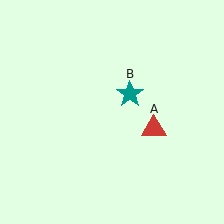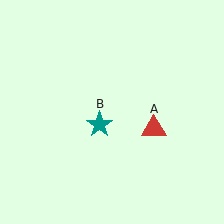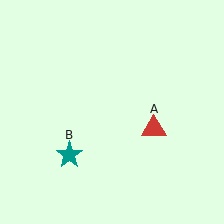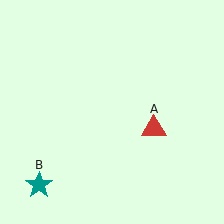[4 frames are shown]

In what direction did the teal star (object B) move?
The teal star (object B) moved down and to the left.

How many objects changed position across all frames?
1 object changed position: teal star (object B).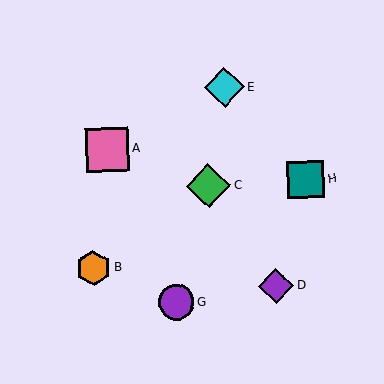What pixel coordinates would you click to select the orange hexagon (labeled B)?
Click at (93, 268) to select the orange hexagon B.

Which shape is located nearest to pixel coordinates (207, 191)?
The green diamond (labeled C) at (208, 186) is nearest to that location.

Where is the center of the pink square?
The center of the pink square is at (107, 150).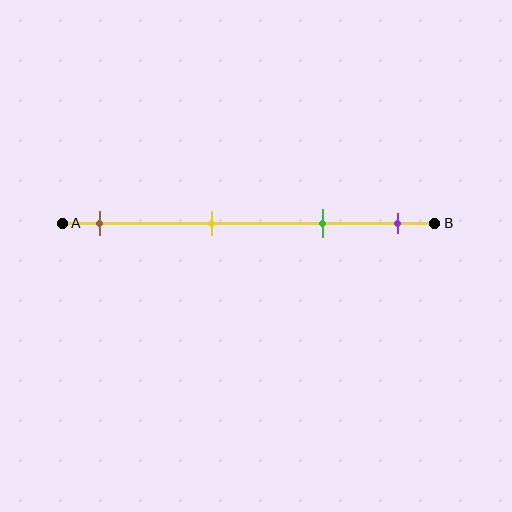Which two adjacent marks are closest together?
The green and purple marks are the closest adjacent pair.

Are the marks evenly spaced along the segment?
No, the marks are not evenly spaced.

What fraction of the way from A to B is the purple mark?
The purple mark is approximately 90% (0.9) of the way from A to B.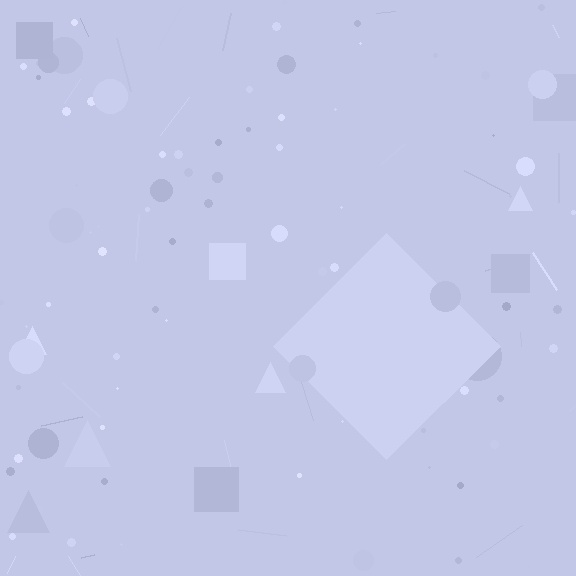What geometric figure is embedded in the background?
A diamond is embedded in the background.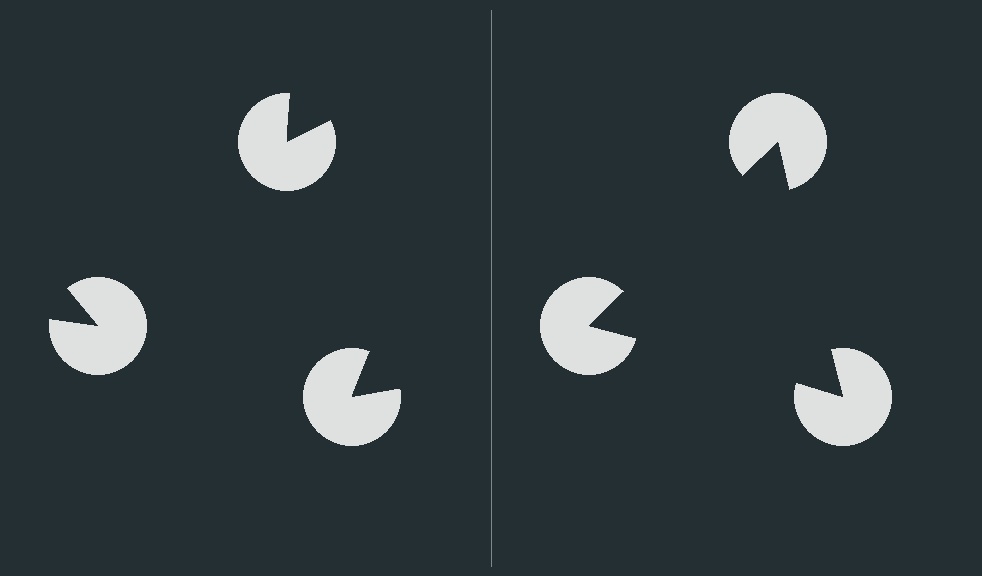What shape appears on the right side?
An illusory triangle.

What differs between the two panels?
The pac-man discs are positioned identically on both sides; only the wedge orientations differ. On the right they align to a triangle; on the left they are misaligned.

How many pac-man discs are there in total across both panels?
6 — 3 on each side.